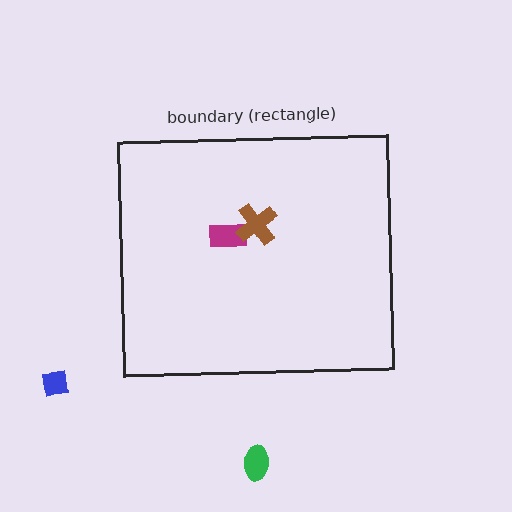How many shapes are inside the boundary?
2 inside, 2 outside.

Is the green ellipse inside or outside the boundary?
Outside.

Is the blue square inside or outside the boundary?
Outside.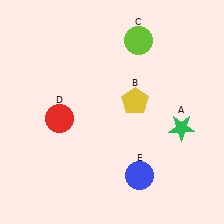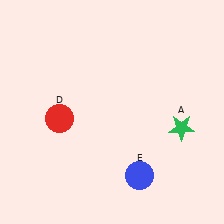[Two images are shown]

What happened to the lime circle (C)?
The lime circle (C) was removed in Image 2. It was in the top-right area of Image 1.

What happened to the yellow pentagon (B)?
The yellow pentagon (B) was removed in Image 2. It was in the top-right area of Image 1.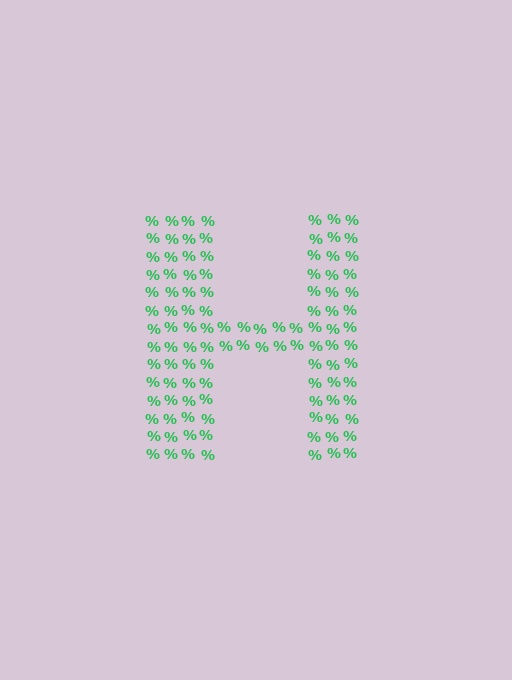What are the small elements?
The small elements are percent signs.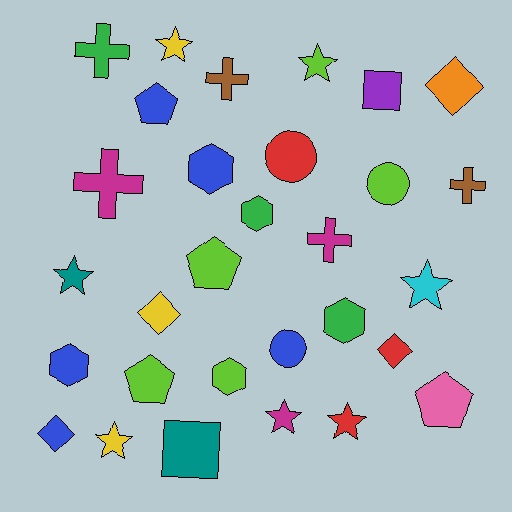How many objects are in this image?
There are 30 objects.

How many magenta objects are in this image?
There are 3 magenta objects.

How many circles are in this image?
There are 3 circles.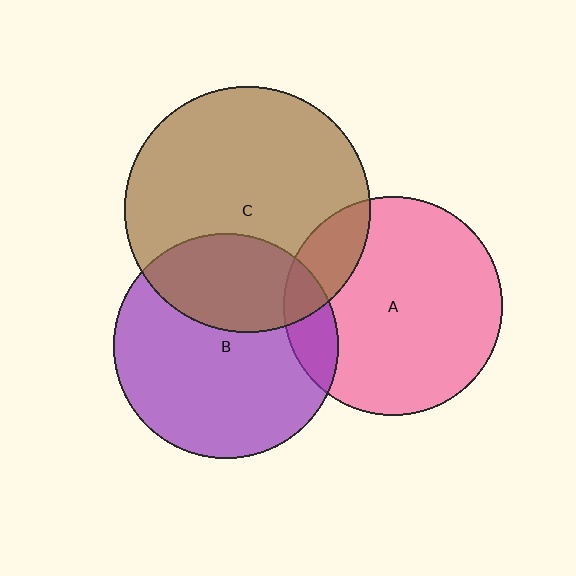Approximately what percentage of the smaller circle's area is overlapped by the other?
Approximately 15%.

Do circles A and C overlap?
Yes.